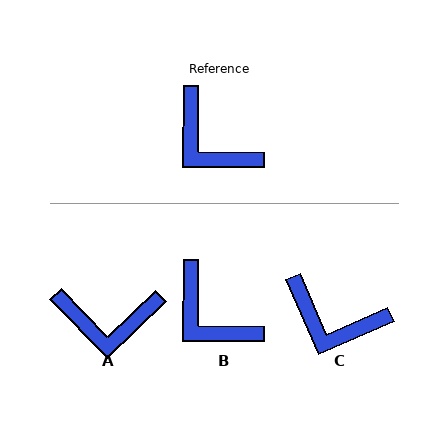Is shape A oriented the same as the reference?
No, it is off by about 45 degrees.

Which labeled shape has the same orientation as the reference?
B.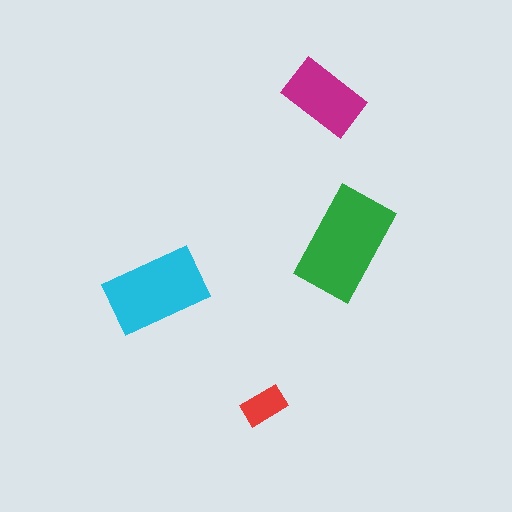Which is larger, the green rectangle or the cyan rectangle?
The green one.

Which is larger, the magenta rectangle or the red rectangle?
The magenta one.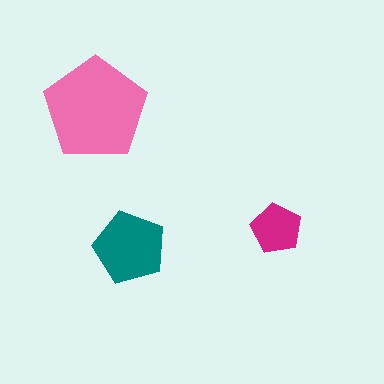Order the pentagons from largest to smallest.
the pink one, the teal one, the magenta one.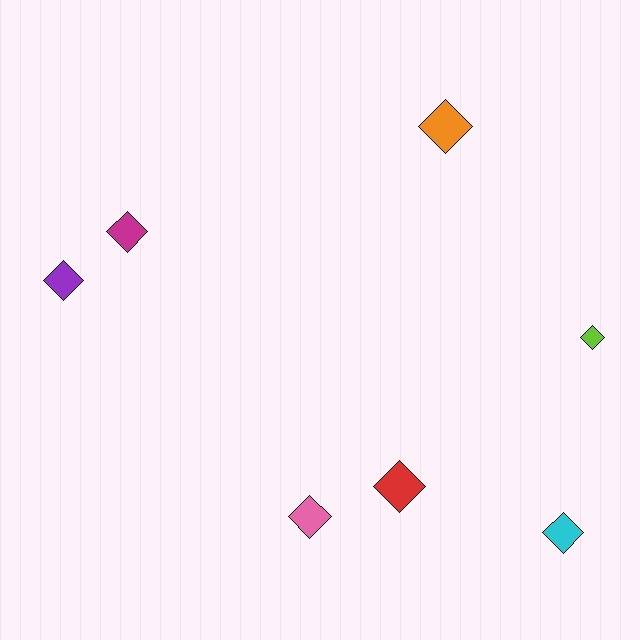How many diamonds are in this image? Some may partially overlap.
There are 7 diamonds.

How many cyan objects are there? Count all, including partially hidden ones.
There is 1 cyan object.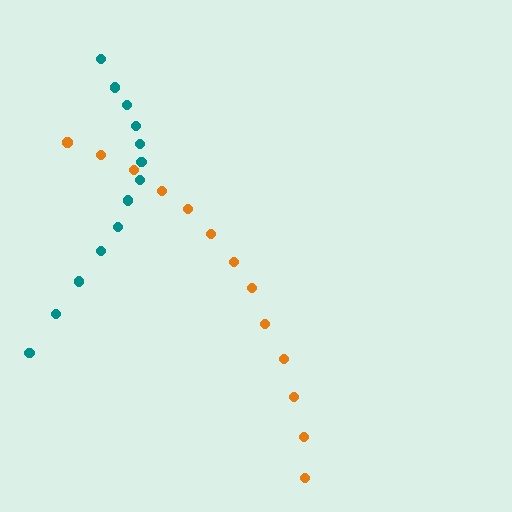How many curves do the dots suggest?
There are 2 distinct paths.